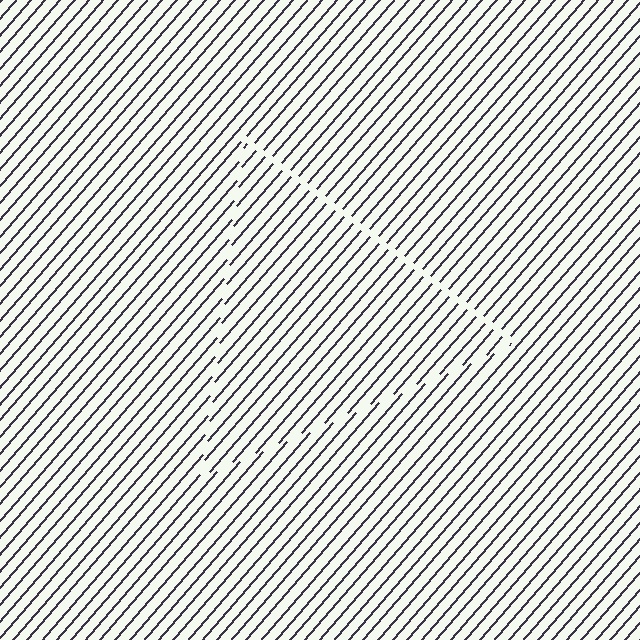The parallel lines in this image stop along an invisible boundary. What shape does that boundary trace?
An illusory triangle. The interior of the shape contains the same grating, shifted by half a period — the contour is defined by the phase discontinuity where line-ends from the inner and outer gratings abut.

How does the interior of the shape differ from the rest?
The interior of the shape contains the same grating, shifted by half a period — the contour is defined by the phase discontinuity where line-ends from the inner and outer gratings abut.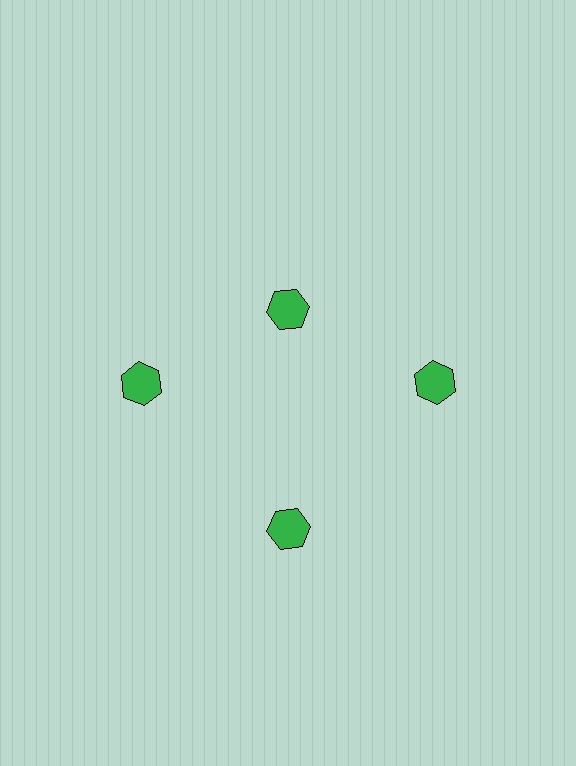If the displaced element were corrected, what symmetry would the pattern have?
It would have 4-fold rotational symmetry — the pattern would map onto itself every 90 degrees.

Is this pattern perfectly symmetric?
No. The 4 green hexagons are arranged in a ring, but one element near the 12 o'clock position is pulled inward toward the center, breaking the 4-fold rotational symmetry.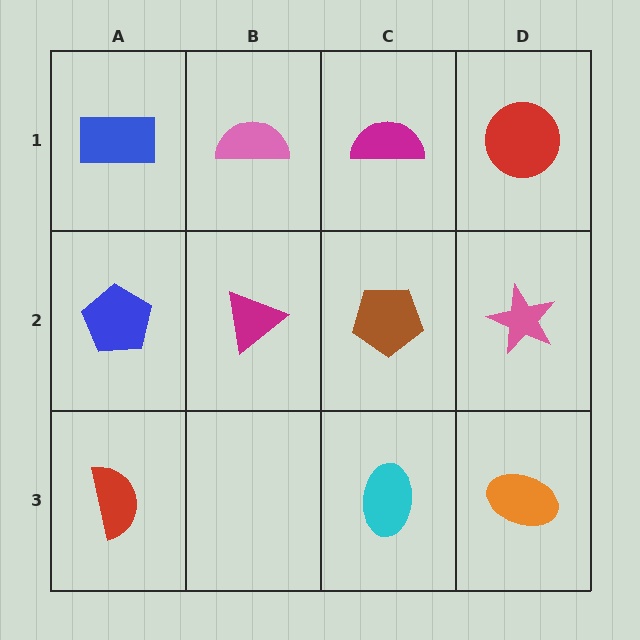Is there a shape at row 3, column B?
No, that cell is empty.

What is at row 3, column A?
A red semicircle.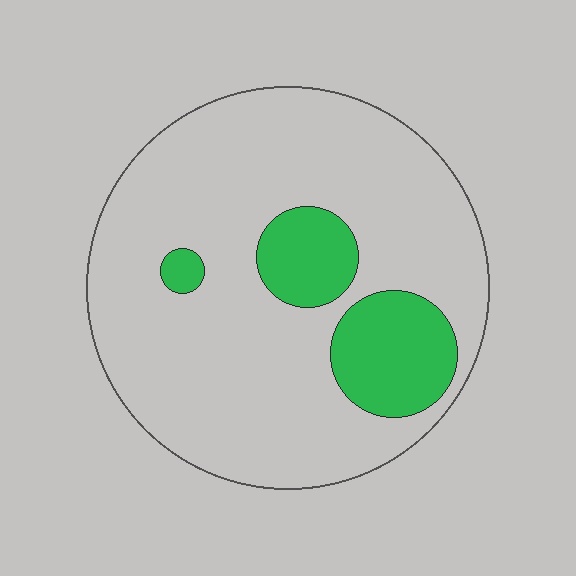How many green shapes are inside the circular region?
3.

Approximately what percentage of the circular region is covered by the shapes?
Approximately 20%.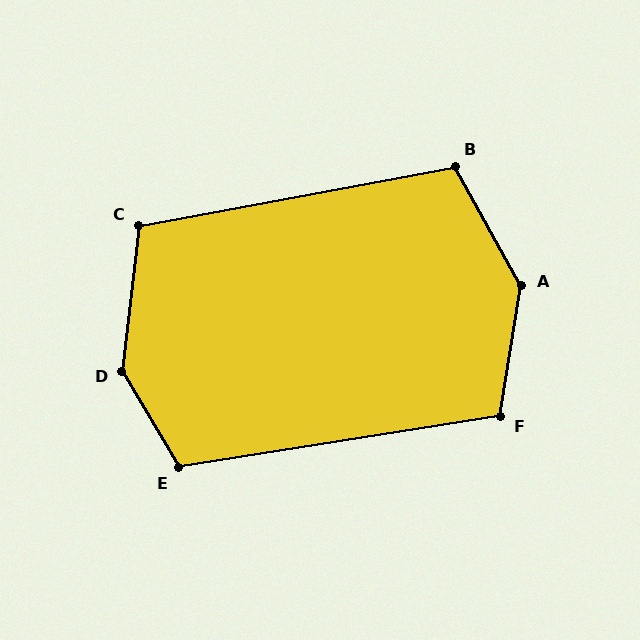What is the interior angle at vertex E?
Approximately 111 degrees (obtuse).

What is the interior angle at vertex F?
Approximately 108 degrees (obtuse).